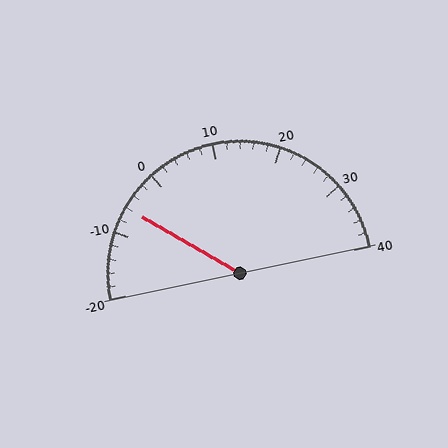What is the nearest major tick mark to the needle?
The nearest major tick mark is -10.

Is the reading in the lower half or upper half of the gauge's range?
The reading is in the lower half of the range (-20 to 40).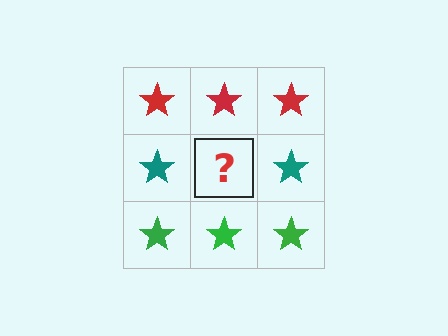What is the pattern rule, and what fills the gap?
The rule is that each row has a consistent color. The gap should be filled with a teal star.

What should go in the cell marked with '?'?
The missing cell should contain a teal star.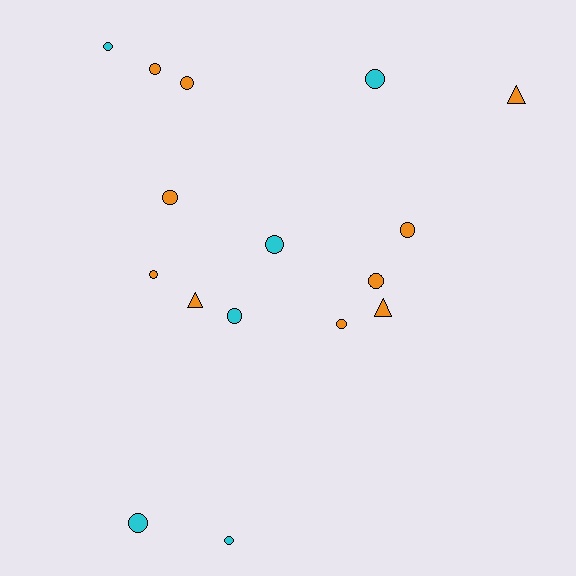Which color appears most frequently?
Orange, with 10 objects.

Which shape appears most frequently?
Circle, with 13 objects.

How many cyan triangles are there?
There are no cyan triangles.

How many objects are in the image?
There are 16 objects.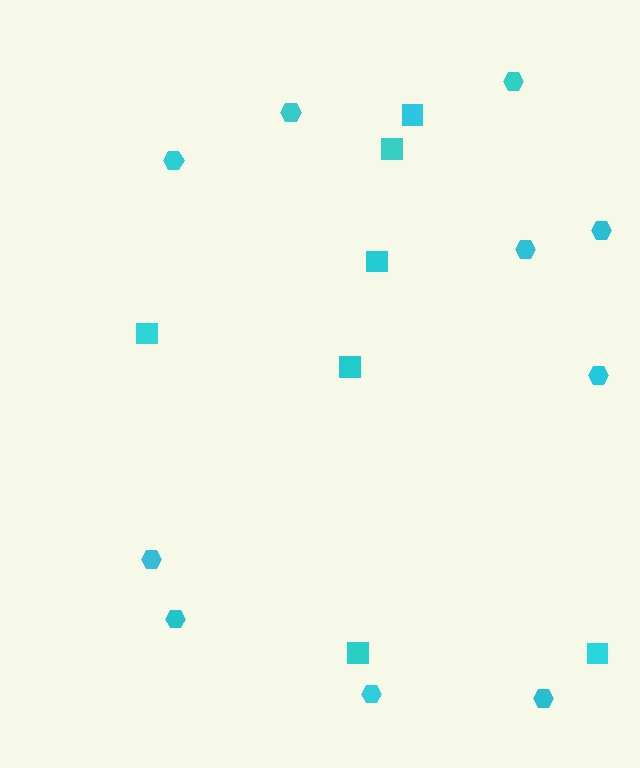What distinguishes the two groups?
There are 2 groups: one group of hexagons (10) and one group of squares (7).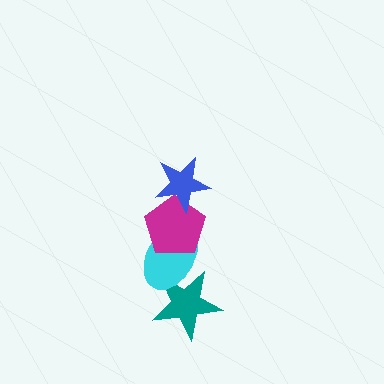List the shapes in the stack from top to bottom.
From top to bottom: the blue star, the magenta pentagon, the cyan ellipse, the teal star.